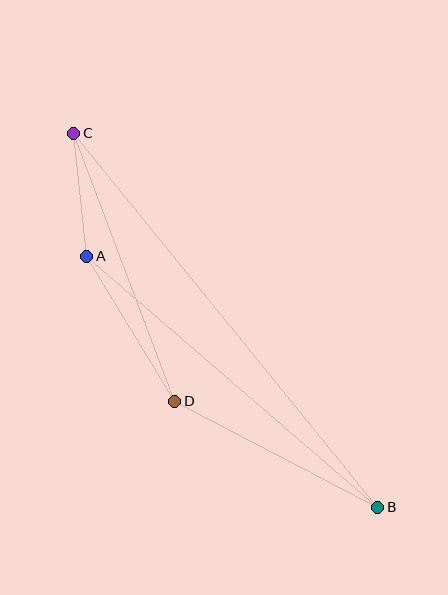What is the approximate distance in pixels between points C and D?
The distance between C and D is approximately 286 pixels.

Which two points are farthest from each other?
Points B and C are farthest from each other.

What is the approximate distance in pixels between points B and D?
The distance between B and D is approximately 229 pixels.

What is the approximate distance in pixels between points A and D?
The distance between A and D is approximately 170 pixels.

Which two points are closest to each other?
Points A and C are closest to each other.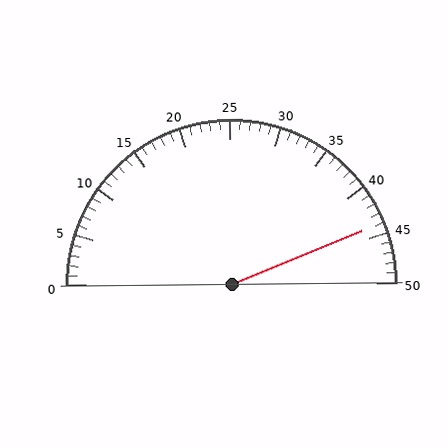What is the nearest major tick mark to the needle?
The nearest major tick mark is 45.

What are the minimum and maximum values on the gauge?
The gauge ranges from 0 to 50.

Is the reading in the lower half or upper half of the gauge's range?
The reading is in the upper half of the range (0 to 50).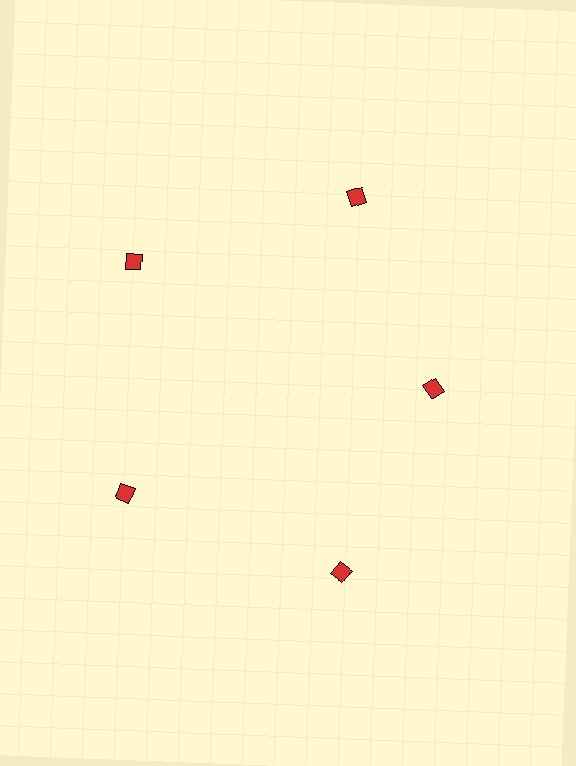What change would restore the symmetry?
The symmetry would be restored by moving it outward, back onto the ring so that all 5 diamonds sit at equal angles and equal distance from the center.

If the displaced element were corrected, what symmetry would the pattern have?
It would have 5-fold rotational symmetry — the pattern would map onto itself every 72 degrees.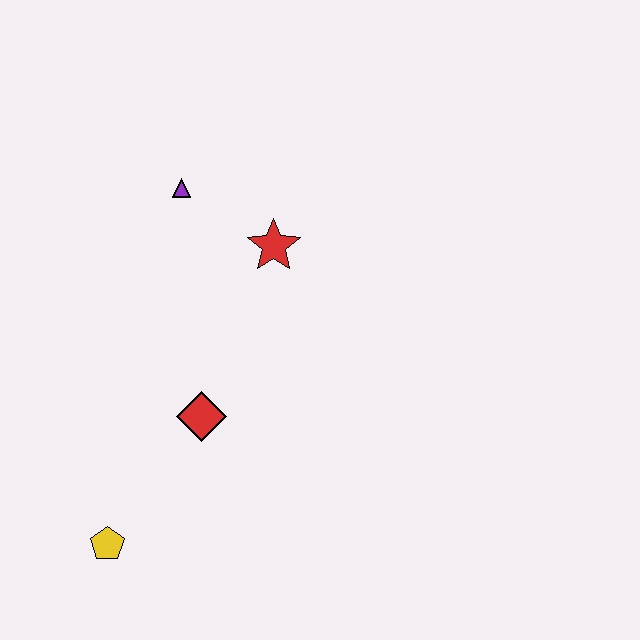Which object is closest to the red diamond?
The yellow pentagon is closest to the red diamond.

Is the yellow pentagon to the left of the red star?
Yes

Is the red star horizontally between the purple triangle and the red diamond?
No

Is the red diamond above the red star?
No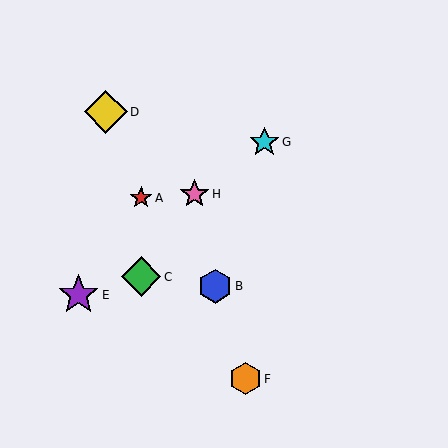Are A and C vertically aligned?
Yes, both are at x≈141.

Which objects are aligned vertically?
Objects A, C are aligned vertically.